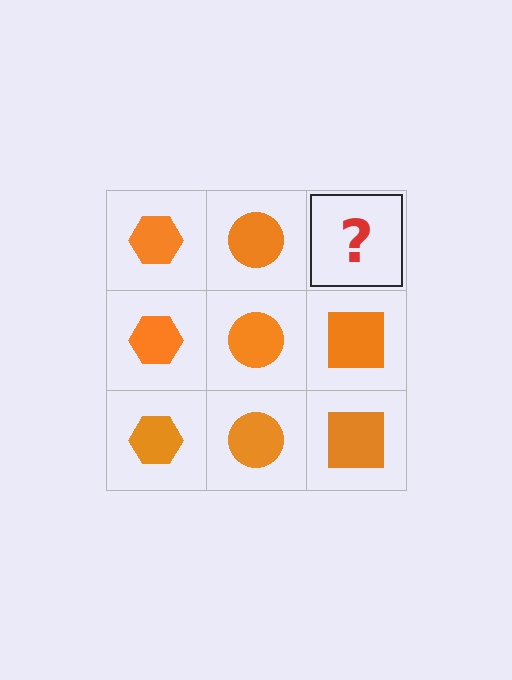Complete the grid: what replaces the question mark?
The question mark should be replaced with an orange square.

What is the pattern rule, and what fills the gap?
The rule is that each column has a consistent shape. The gap should be filled with an orange square.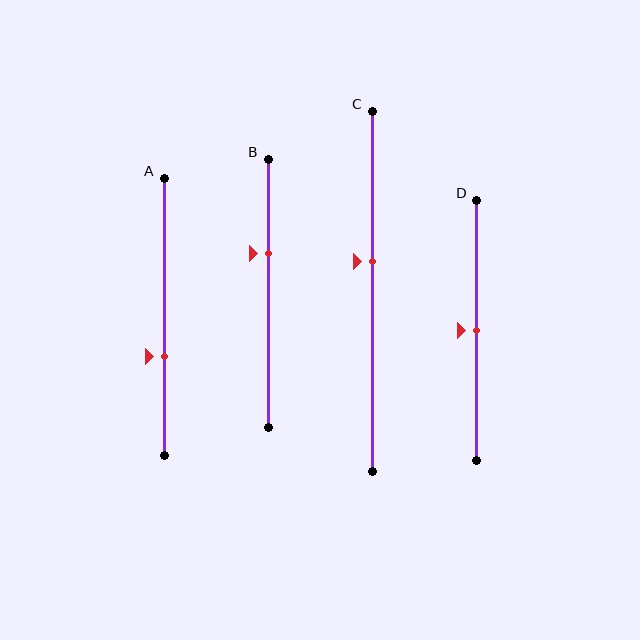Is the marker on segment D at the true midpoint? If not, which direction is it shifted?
Yes, the marker on segment D is at the true midpoint.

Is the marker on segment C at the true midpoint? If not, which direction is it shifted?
No, the marker on segment C is shifted upward by about 8% of the segment length.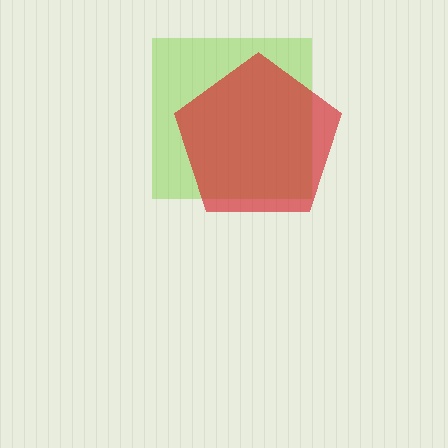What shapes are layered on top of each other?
The layered shapes are: a lime square, a red pentagon.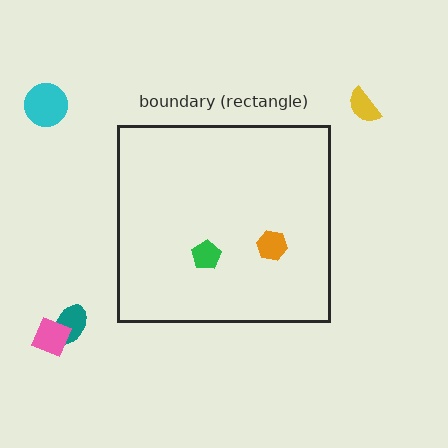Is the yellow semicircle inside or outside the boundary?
Outside.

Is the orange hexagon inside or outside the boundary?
Inside.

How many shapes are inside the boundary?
2 inside, 4 outside.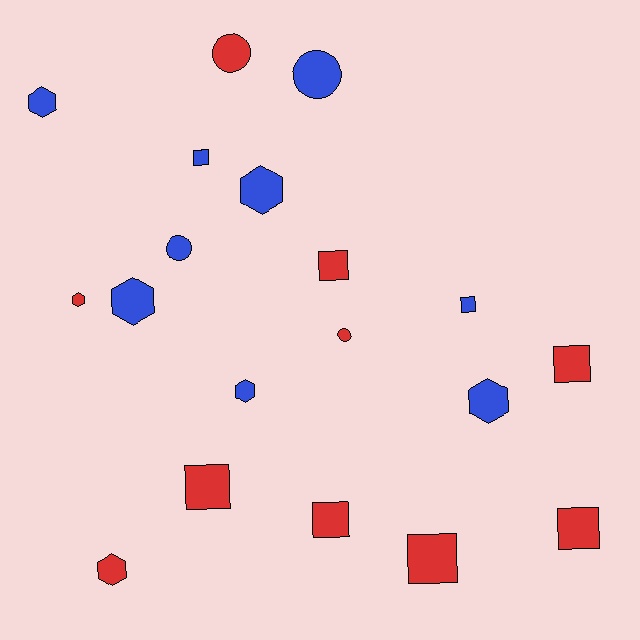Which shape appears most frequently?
Square, with 8 objects.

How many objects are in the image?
There are 19 objects.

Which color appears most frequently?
Red, with 10 objects.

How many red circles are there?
There are 2 red circles.